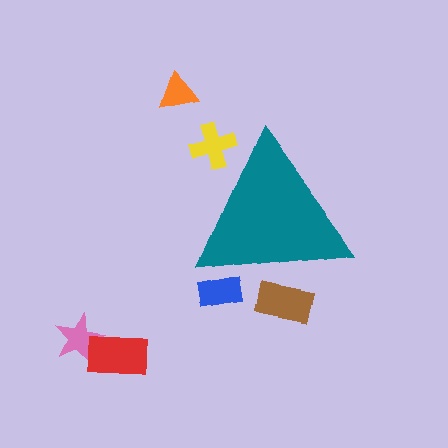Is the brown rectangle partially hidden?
Yes, the brown rectangle is partially hidden behind the teal triangle.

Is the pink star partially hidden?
No, the pink star is fully visible.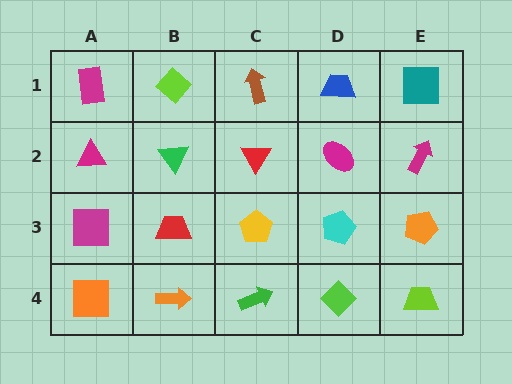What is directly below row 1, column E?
A magenta arrow.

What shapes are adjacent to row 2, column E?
A teal square (row 1, column E), an orange pentagon (row 3, column E), a magenta ellipse (row 2, column D).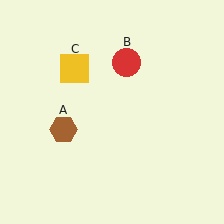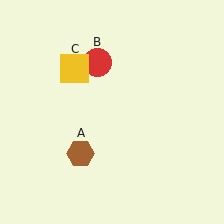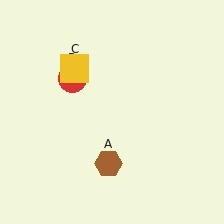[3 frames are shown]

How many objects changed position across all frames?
2 objects changed position: brown hexagon (object A), red circle (object B).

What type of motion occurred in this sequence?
The brown hexagon (object A), red circle (object B) rotated counterclockwise around the center of the scene.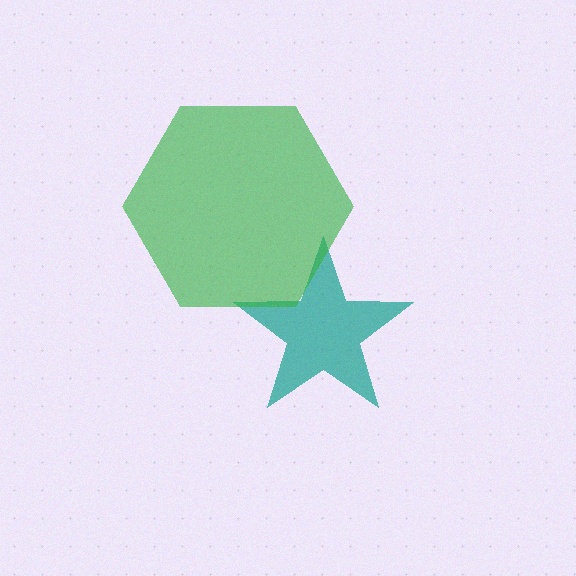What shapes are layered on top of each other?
The layered shapes are: a teal star, a green hexagon.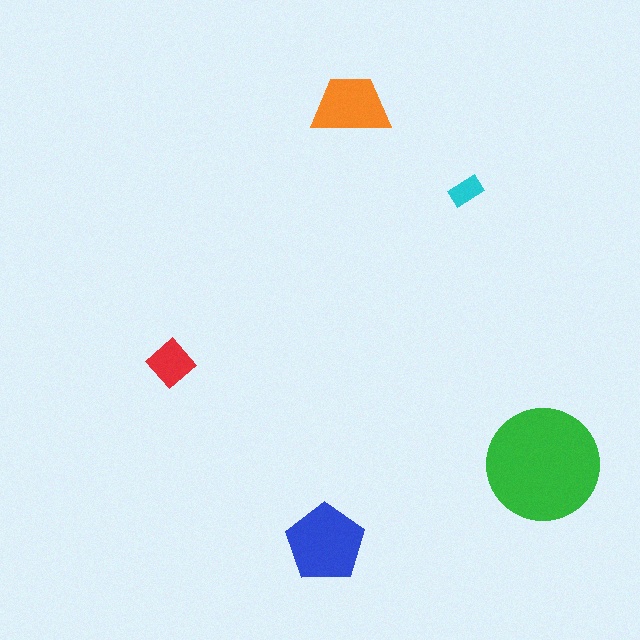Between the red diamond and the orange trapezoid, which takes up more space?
The orange trapezoid.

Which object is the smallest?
The cyan rectangle.